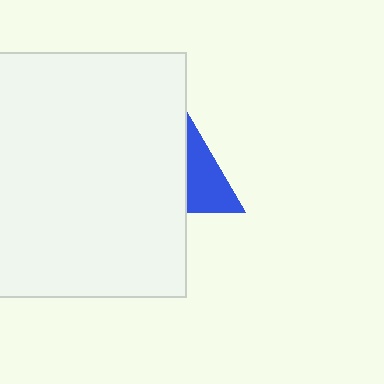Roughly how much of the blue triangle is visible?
A small part of it is visible (roughly 38%).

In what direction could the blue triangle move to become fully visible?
The blue triangle could move right. That would shift it out from behind the white square entirely.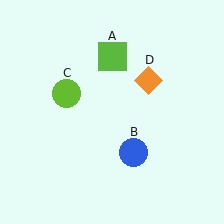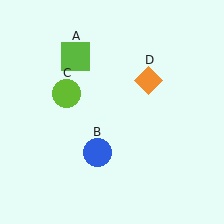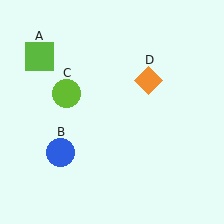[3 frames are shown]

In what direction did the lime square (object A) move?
The lime square (object A) moved left.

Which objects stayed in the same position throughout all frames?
Lime circle (object C) and orange diamond (object D) remained stationary.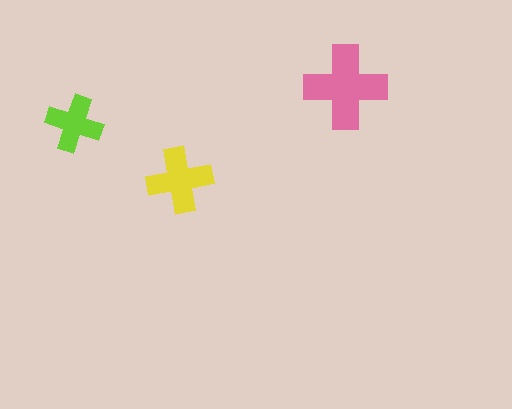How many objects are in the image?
There are 3 objects in the image.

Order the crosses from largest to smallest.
the pink one, the yellow one, the lime one.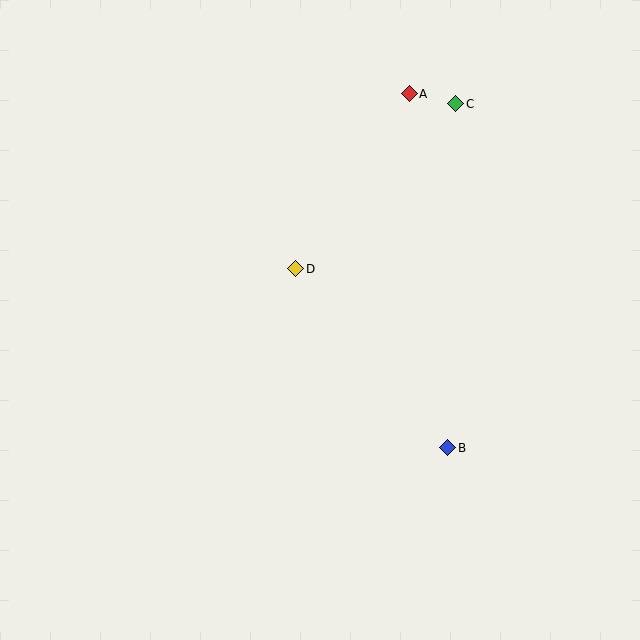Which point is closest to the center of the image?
Point D at (296, 269) is closest to the center.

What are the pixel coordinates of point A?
Point A is at (409, 94).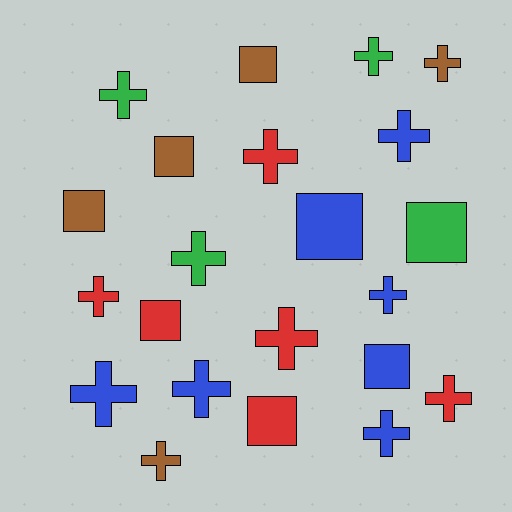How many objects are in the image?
There are 22 objects.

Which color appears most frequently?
Blue, with 7 objects.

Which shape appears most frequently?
Cross, with 14 objects.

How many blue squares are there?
There are 2 blue squares.